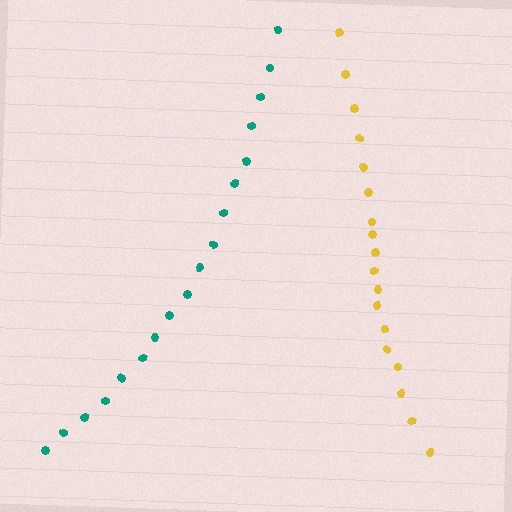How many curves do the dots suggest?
There are 2 distinct paths.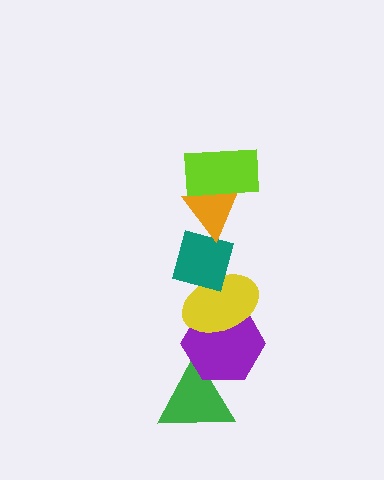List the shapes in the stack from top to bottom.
From top to bottom: the lime rectangle, the orange triangle, the teal diamond, the yellow ellipse, the purple hexagon, the green triangle.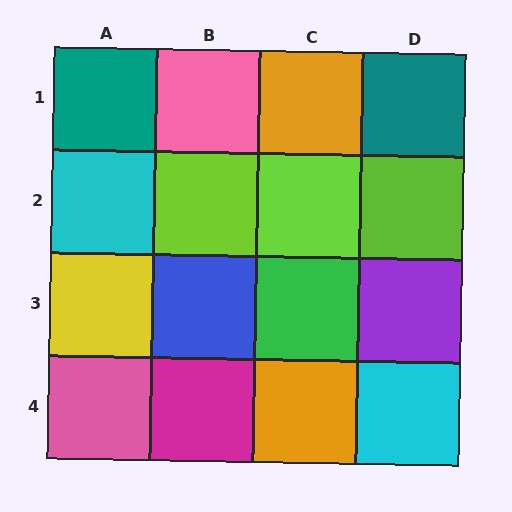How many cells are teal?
2 cells are teal.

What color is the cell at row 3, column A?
Yellow.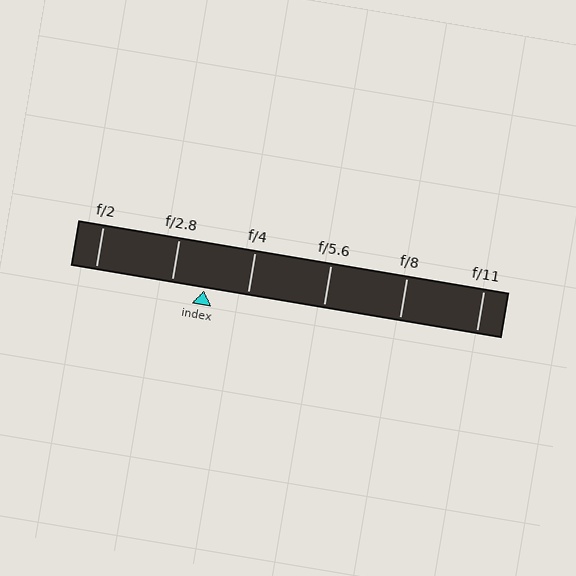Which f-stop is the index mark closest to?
The index mark is closest to f/2.8.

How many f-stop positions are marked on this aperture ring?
There are 6 f-stop positions marked.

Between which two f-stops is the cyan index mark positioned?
The index mark is between f/2.8 and f/4.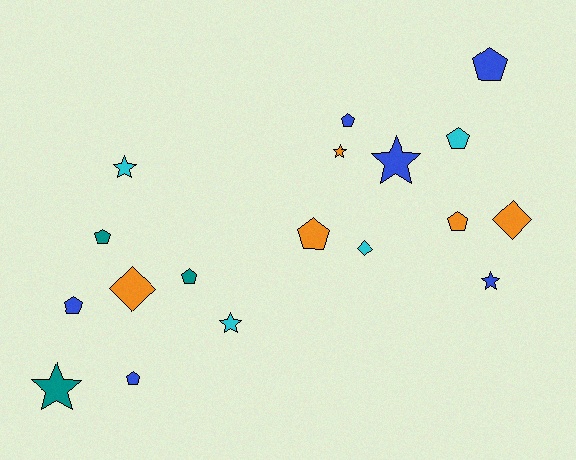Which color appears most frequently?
Blue, with 6 objects.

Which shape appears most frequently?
Pentagon, with 9 objects.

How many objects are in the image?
There are 18 objects.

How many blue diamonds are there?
There are no blue diamonds.